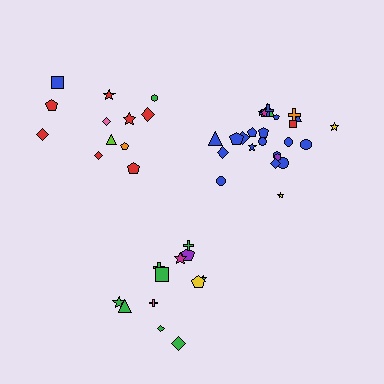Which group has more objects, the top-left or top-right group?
The top-right group.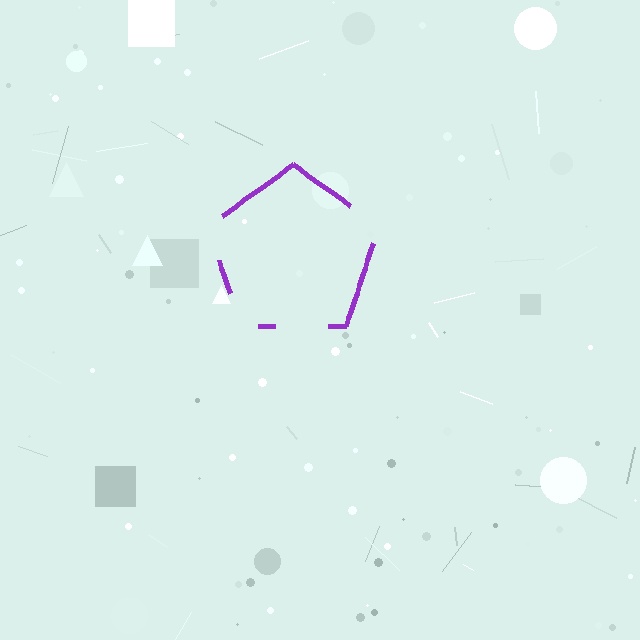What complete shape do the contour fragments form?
The contour fragments form a pentagon.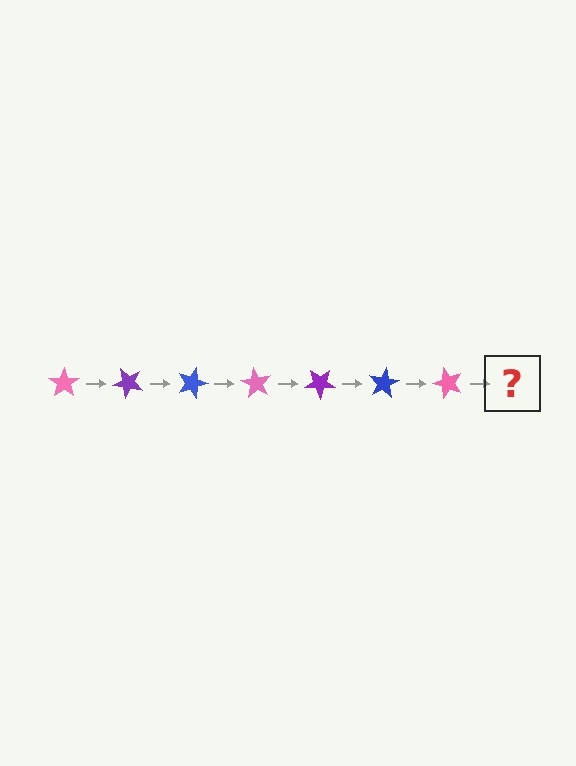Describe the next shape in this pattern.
It should be a purple star, rotated 315 degrees from the start.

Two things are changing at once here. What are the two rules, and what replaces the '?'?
The two rules are that it rotates 45 degrees each step and the color cycles through pink, purple, and blue. The '?' should be a purple star, rotated 315 degrees from the start.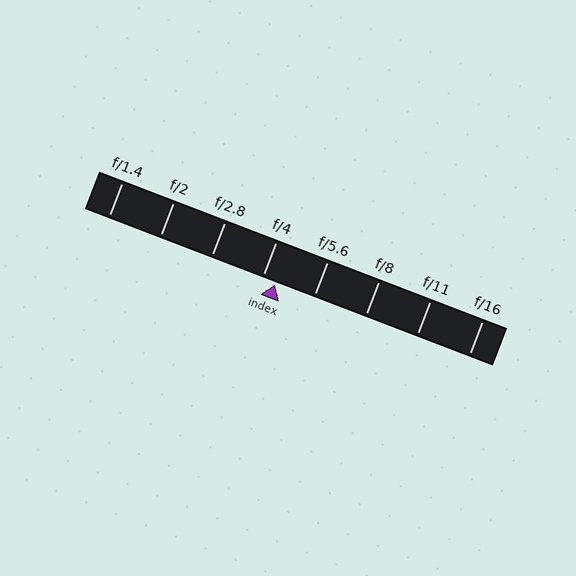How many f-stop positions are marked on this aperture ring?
There are 8 f-stop positions marked.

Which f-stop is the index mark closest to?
The index mark is closest to f/4.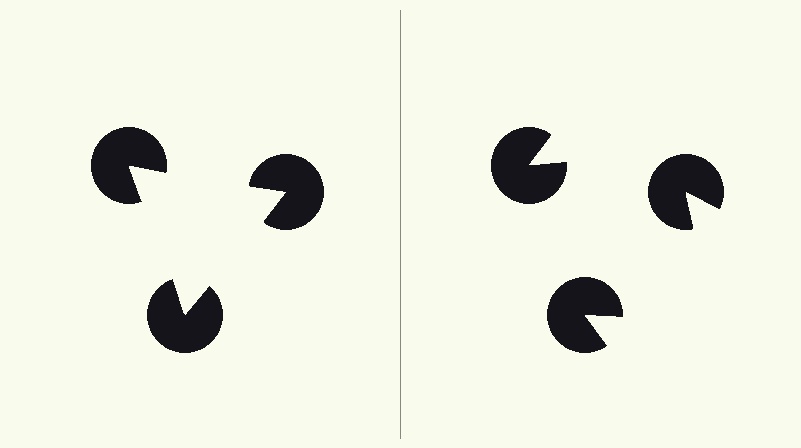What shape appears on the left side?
An illusory triangle.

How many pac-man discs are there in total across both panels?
6 — 3 on each side.